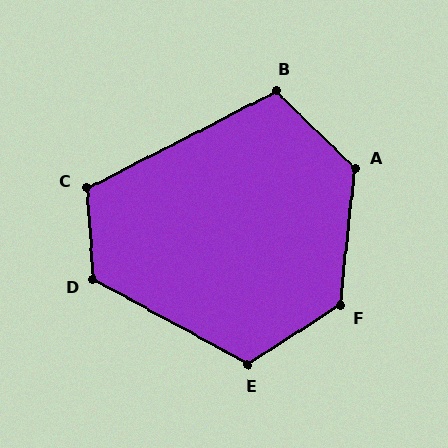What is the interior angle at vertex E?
Approximately 119 degrees (obtuse).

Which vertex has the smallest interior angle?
B, at approximately 109 degrees.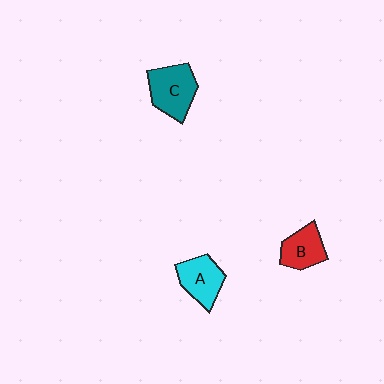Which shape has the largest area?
Shape C (teal).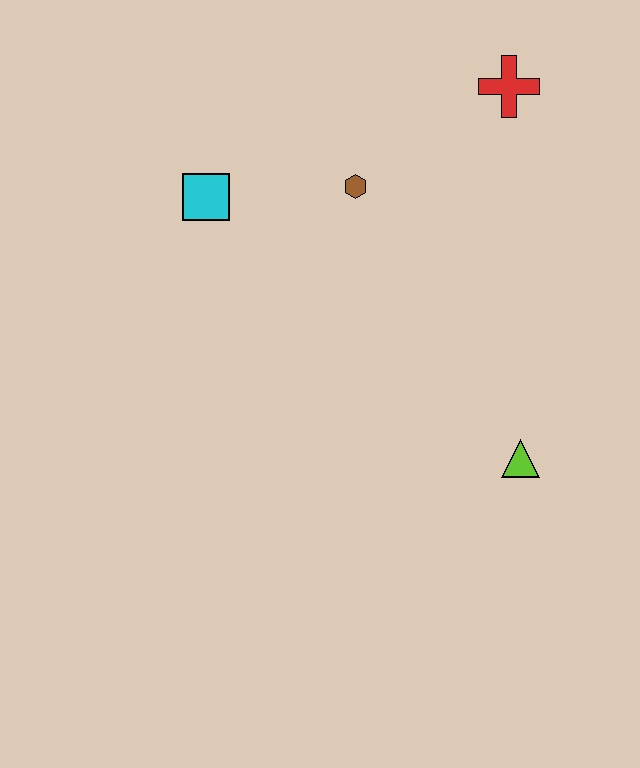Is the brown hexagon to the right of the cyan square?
Yes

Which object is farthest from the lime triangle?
The cyan square is farthest from the lime triangle.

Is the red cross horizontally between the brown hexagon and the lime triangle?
Yes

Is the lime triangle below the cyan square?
Yes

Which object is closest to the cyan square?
The brown hexagon is closest to the cyan square.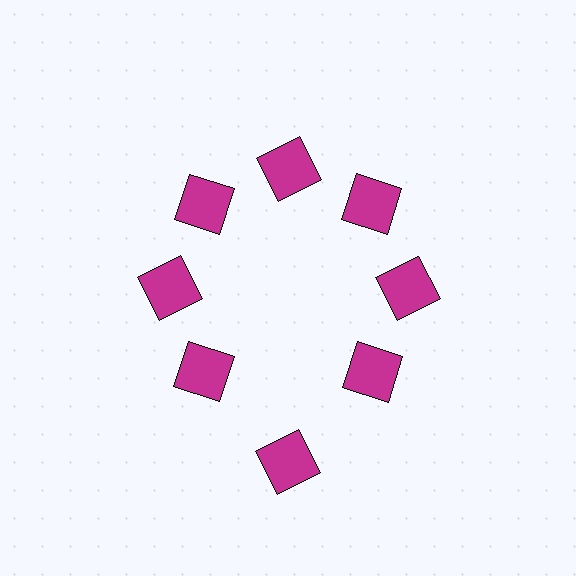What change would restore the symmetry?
The symmetry would be restored by moving it inward, back onto the ring so that all 8 squares sit at equal angles and equal distance from the center.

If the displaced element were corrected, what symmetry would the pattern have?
It would have 8-fold rotational symmetry — the pattern would map onto itself every 45 degrees.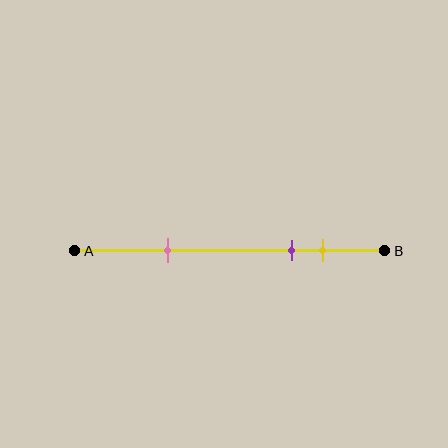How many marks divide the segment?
There are 3 marks dividing the segment.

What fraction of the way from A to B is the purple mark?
The purple mark is approximately 70% (0.7) of the way from A to B.